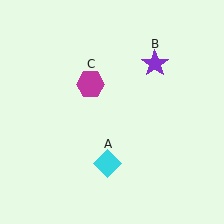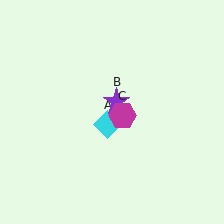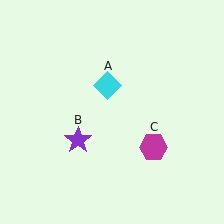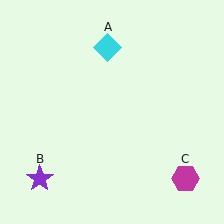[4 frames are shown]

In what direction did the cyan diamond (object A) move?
The cyan diamond (object A) moved up.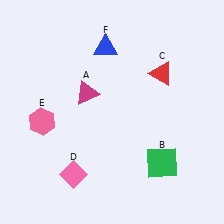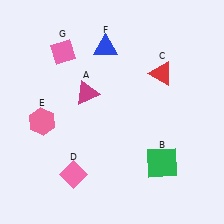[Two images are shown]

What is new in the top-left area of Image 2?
A pink diamond (G) was added in the top-left area of Image 2.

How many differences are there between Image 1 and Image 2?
There is 1 difference between the two images.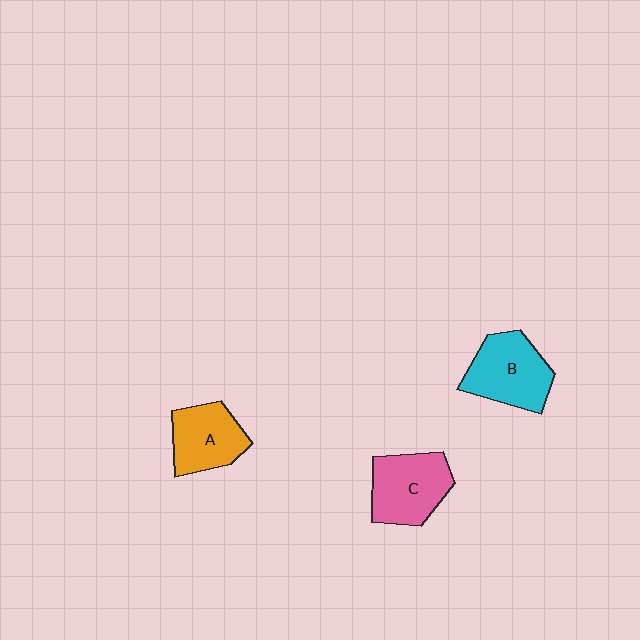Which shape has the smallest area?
Shape A (orange).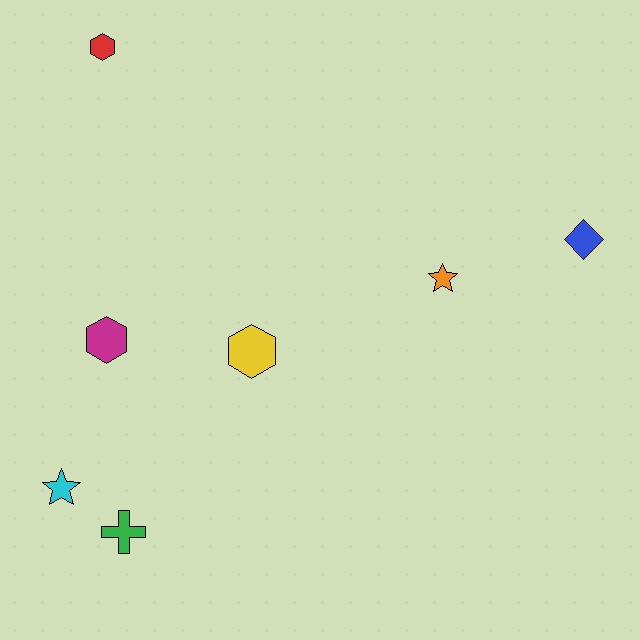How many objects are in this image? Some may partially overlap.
There are 7 objects.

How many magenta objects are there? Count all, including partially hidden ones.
There is 1 magenta object.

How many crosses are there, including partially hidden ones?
There is 1 cross.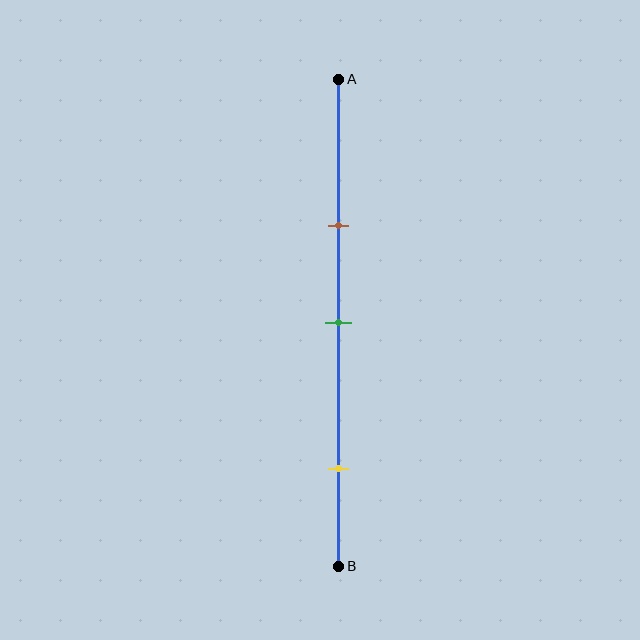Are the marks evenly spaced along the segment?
No, the marks are not evenly spaced.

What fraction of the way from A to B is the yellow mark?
The yellow mark is approximately 80% (0.8) of the way from A to B.